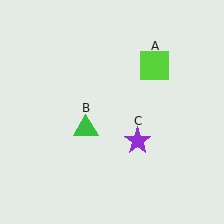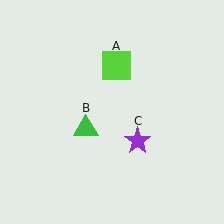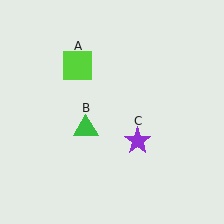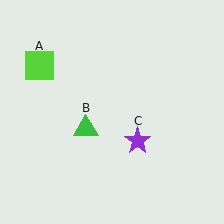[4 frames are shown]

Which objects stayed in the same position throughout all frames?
Green triangle (object B) and purple star (object C) remained stationary.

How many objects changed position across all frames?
1 object changed position: lime square (object A).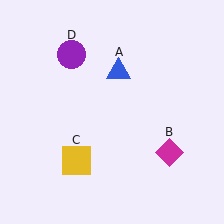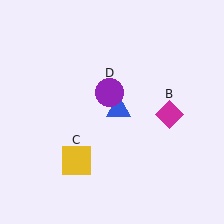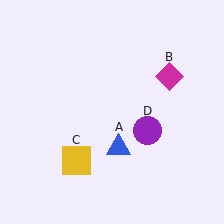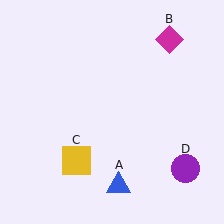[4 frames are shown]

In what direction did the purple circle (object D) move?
The purple circle (object D) moved down and to the right.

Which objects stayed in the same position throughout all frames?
Yellow square (object C) remained stationary.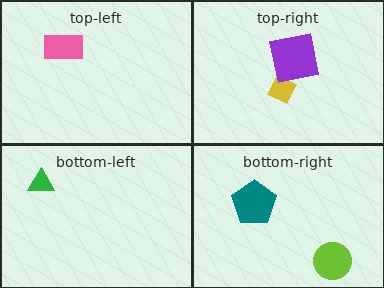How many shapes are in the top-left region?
1.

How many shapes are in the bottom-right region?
2.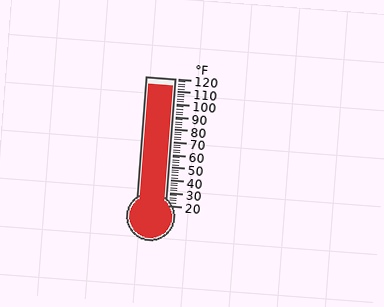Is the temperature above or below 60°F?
The temperature is above 60°F.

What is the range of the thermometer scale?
The thermometer scale ranges from 20°F to 120°F.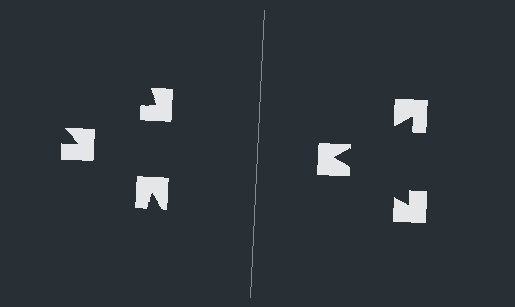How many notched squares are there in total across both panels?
6 — 3 on each side.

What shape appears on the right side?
An illusory triangle.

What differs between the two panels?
The notched squares are positioned identically on both sides; only the wedge orientations differ. On the right they align to a triangle; on the left they are misaligned.